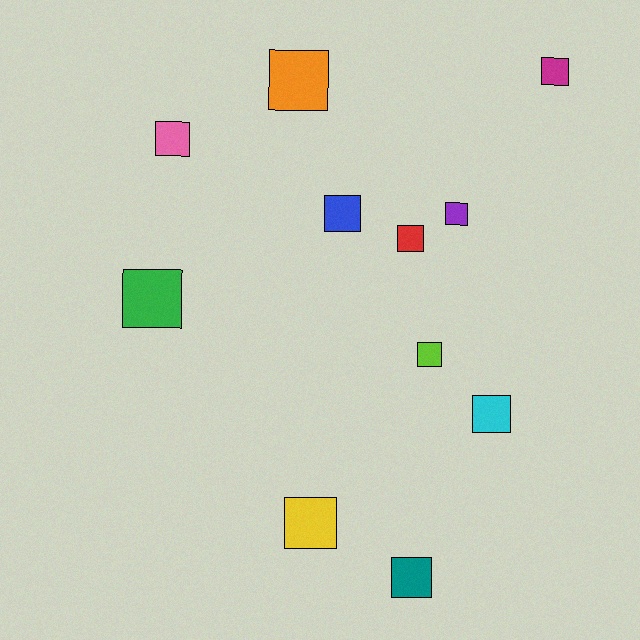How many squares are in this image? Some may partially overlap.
There are 11 squares.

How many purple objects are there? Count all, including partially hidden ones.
There is 1 purple object.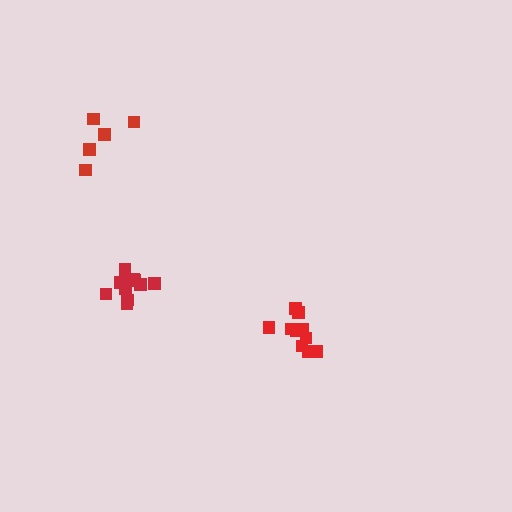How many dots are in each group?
Group 1: 5 dots, Group 2: 10 dots, Group 3: 10 dots (25 total).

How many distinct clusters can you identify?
There are 3 distinct clusters.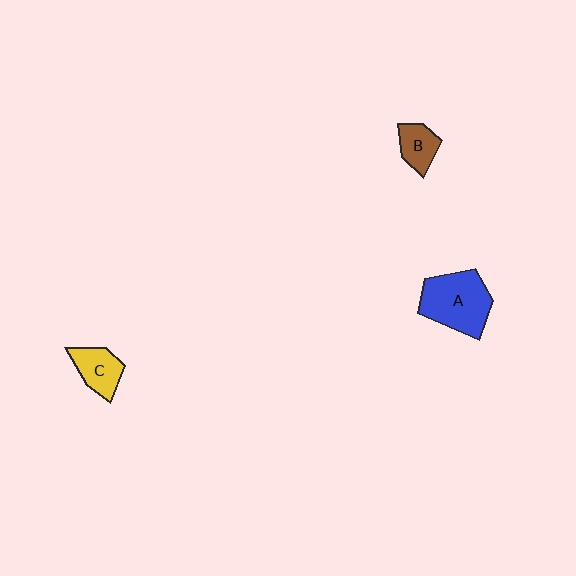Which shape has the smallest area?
Shape B (brown).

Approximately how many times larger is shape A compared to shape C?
Approximately 1.9 times.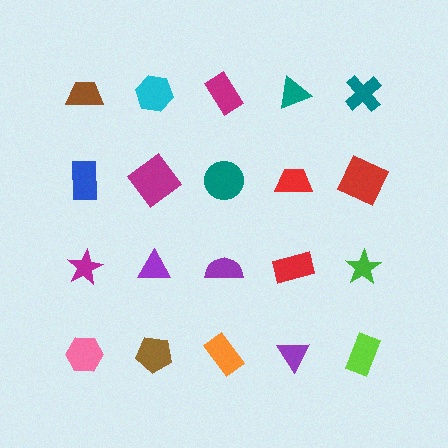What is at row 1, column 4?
A teal triangle.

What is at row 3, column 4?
A red rectangle.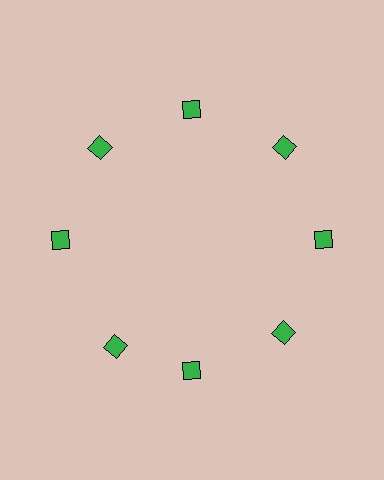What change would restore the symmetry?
The symmetry would be restored by rotating it back into even spacing with its neighbors so that all 8 diamonds sit at equal angles and equal distance from the center.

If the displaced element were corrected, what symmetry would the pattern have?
It would have 8-fold rotational symmetry — the pattern would map onto itself every 45 degrees.